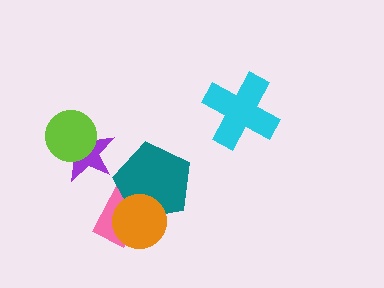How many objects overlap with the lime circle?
1 object overlaps with the lime circle.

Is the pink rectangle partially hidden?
Yes, it is partially covered by another shape.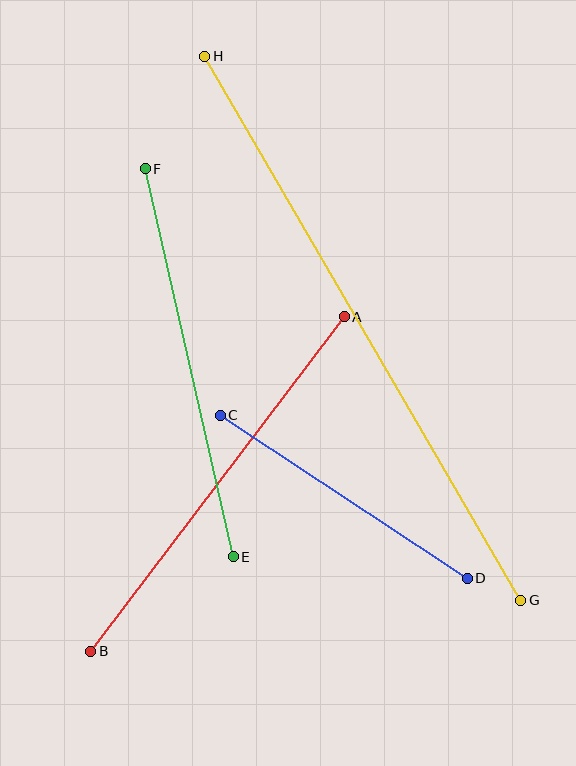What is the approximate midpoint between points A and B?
The midpoint is at approximately (218, 484) pixels.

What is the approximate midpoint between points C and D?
The midpoint is at approximately (344, 497) pixels.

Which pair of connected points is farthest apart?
Points G and H are farthest apart.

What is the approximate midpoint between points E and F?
The midpoint is at approximately (189, 363) pixels.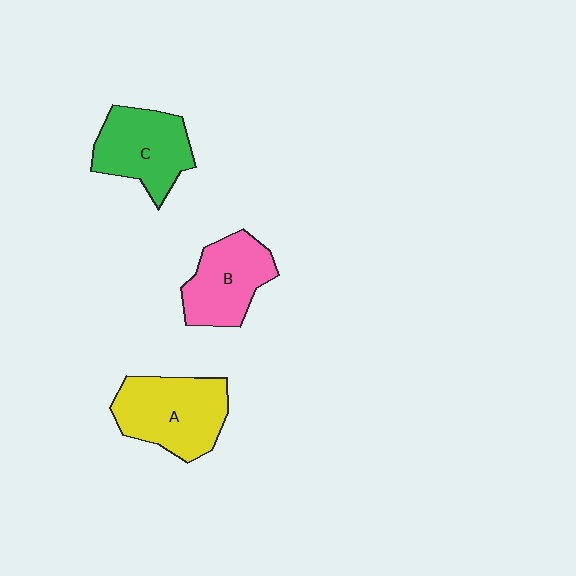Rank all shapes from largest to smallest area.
From largest to smallest: A (yellow), C (green), B (pink).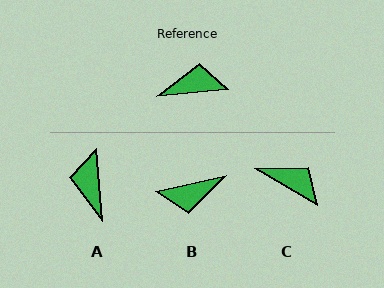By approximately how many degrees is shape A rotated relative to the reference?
Approximately 89 degrees counter-clockwise.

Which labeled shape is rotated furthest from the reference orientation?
B, about 172 degrees away.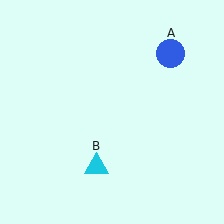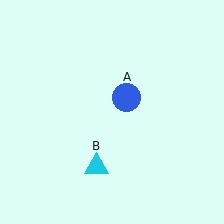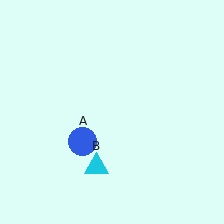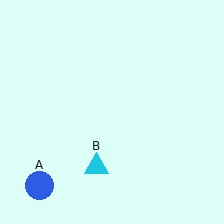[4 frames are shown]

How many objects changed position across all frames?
1 object changed position: blue circle (object A).